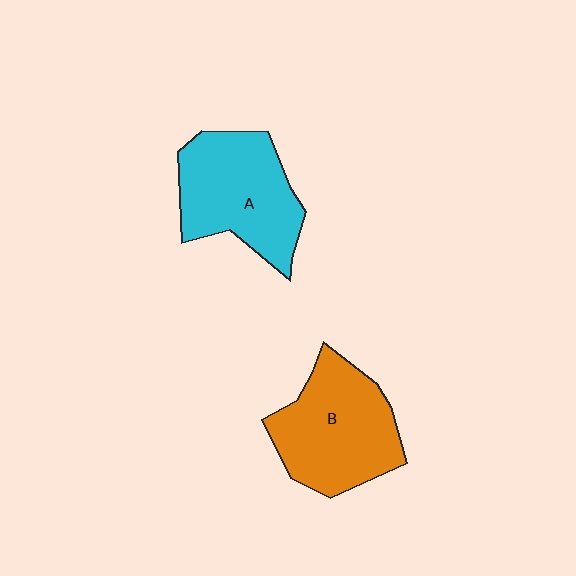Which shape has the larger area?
Shape B (orange).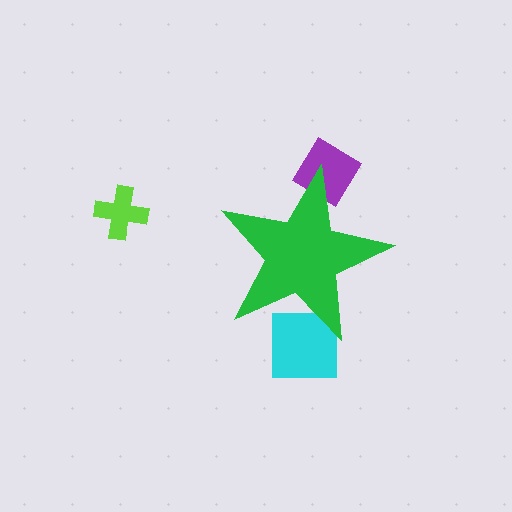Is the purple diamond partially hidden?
Yes, the purple diamond is partially hidden behind the green star.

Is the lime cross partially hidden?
No, the lime cross is fully visible.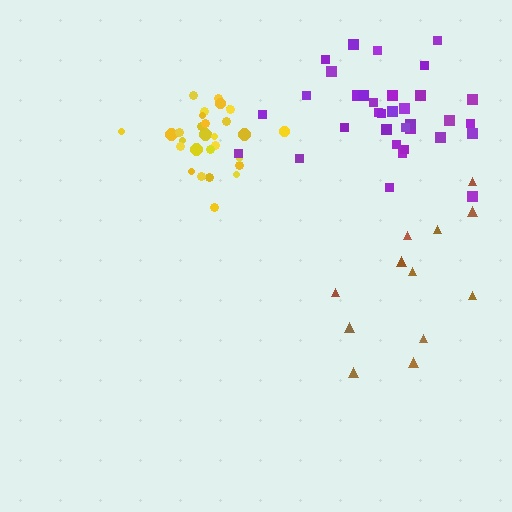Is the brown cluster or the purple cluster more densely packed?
Purple.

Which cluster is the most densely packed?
Yellow.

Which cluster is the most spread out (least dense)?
Brown.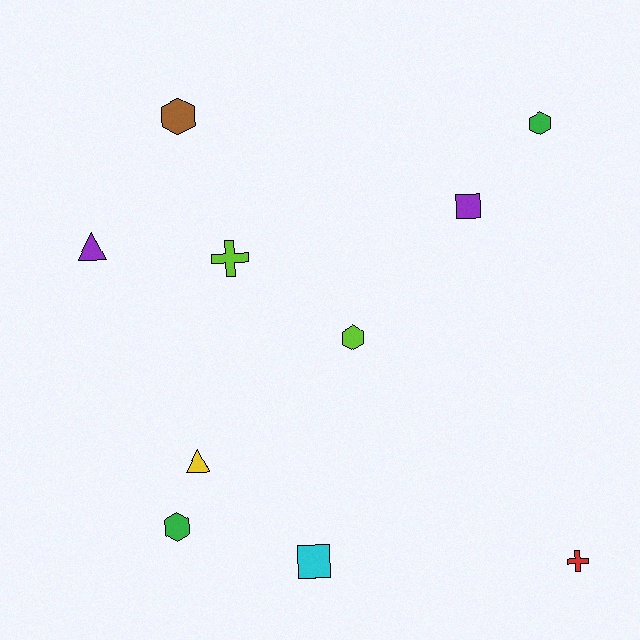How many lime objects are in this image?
There are 2 lime objects.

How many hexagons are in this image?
There are 4 hexagons.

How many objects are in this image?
There are 10 objects.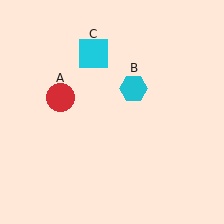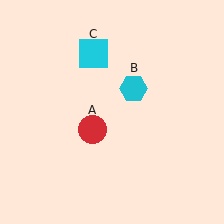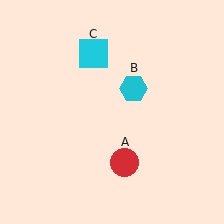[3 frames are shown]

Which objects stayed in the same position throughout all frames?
Cyan hexagon (object B) and cyan square (object C) remained stationary.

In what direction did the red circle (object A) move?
The red circle (object A) moved down and to the right.